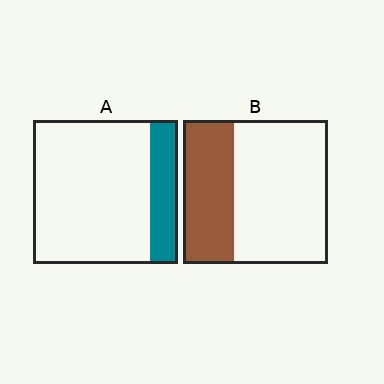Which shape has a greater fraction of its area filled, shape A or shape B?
Shape B.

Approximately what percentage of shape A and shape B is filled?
A is approximately 20% and B is approximately 35%.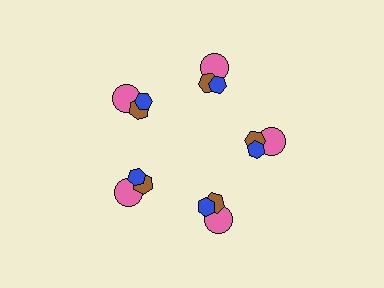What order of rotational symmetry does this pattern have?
This pattern has 5-fold rotational symmetry.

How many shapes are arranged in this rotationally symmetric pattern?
There are 15 shapes, arranged in 5 groups of 3.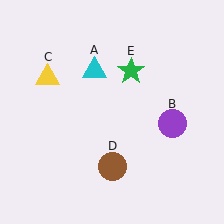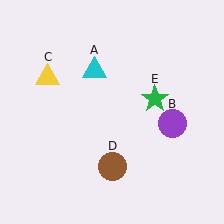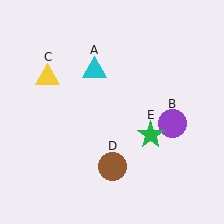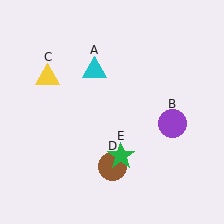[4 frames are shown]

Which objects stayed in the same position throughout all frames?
Cyan triangle (object A) and purple circle (object B) and yellow triangle (object C) and brown circle (object D) remained stationary.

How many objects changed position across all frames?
1 object changed position: green star (object E).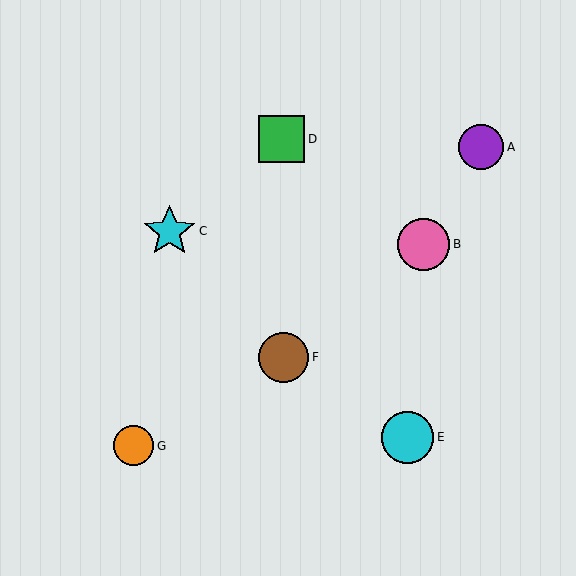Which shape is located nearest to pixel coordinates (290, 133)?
The green square (labeled D) at (282, 139) is nearest to that location.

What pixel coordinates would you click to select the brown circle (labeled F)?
Click at (284, 357) to select the brown circle F.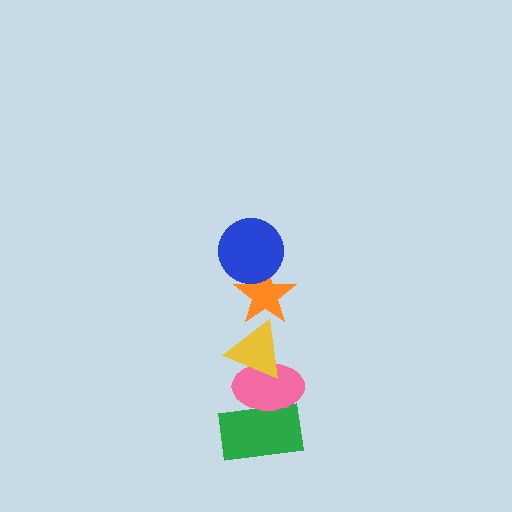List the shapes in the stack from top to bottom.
From top to bottom: the blue circle, the orange star, the yellow triangle, the pink ellipse, the green rectangle.